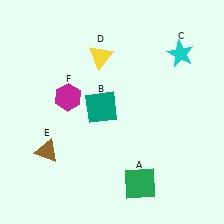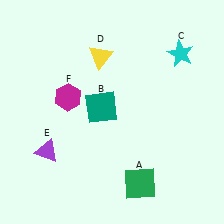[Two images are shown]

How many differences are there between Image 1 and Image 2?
There is 1 difference between the two images.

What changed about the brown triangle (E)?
In Image 1, E is brown. In Image 2, it changed to purple.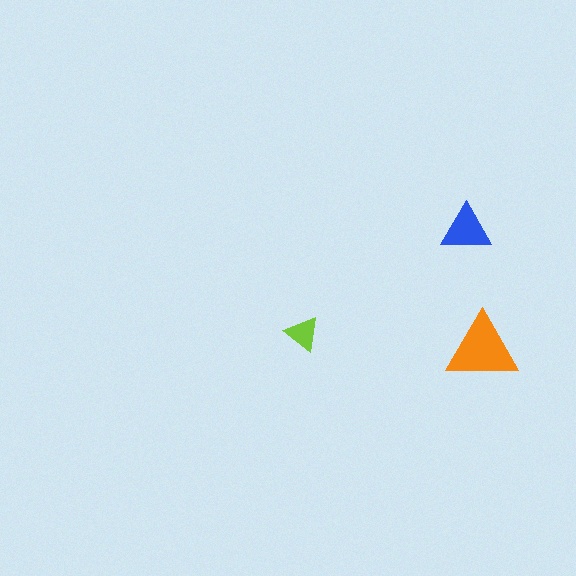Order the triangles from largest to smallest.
the orange one, the blue one, the lime one.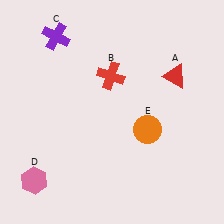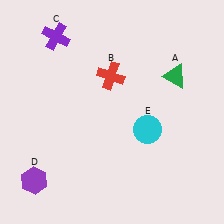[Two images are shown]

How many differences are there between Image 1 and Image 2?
There are 3 differences between the two images.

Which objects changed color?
A changed from red to green. D changed from pink to purple. E changed from orange to cyan.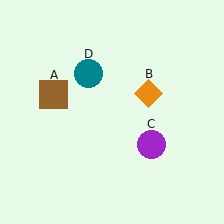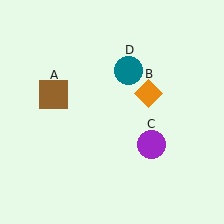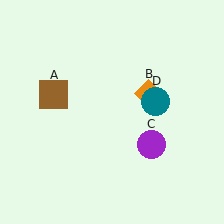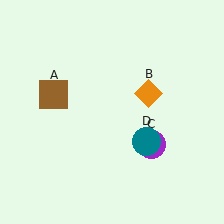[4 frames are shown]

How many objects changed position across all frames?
1 object changed position: teal circle (object D).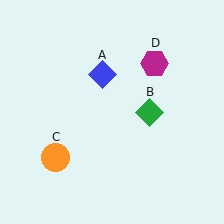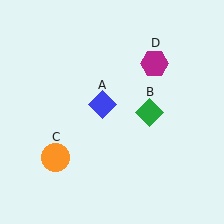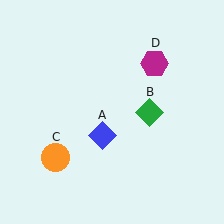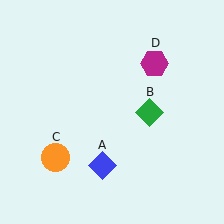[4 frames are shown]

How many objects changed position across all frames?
1 object changed position: blue diamond (object A).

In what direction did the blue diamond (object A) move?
The blue diamond (object A) moved down.